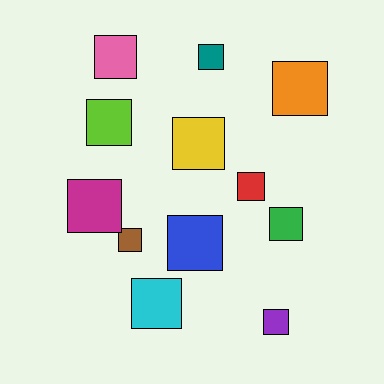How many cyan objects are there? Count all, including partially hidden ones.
There is 1 cyan object.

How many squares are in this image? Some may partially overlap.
There are 12 squares.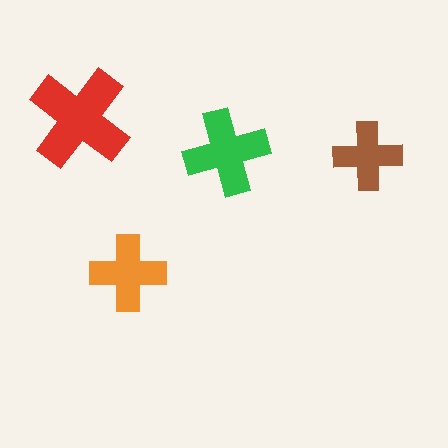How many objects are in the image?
There are 4 objects in the image.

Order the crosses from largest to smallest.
the red one, the green one, the orange one, the brown one.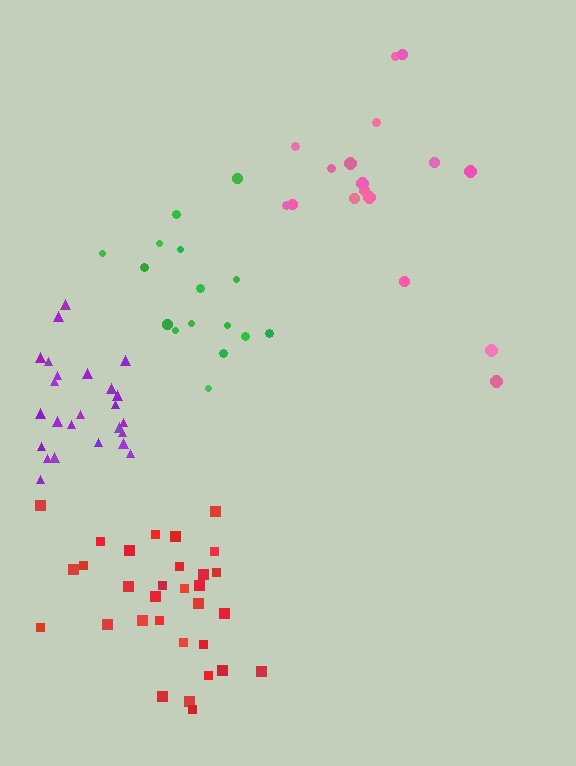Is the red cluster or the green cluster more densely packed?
Red.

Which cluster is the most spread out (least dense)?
Pink.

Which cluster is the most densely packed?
Purple.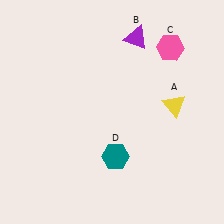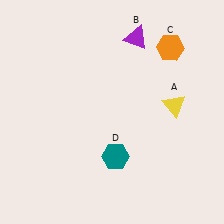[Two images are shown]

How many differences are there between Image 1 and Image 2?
There is 1 difference between the two images.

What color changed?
The hexagon (C) changed from pink in Image 1 to orange in Image 2.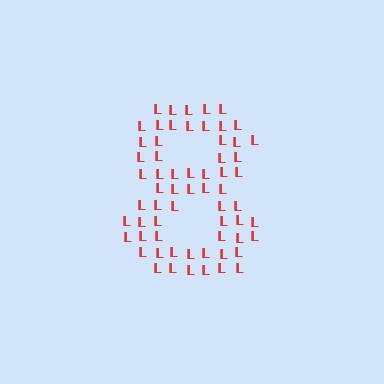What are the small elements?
The small elements are letter L's.